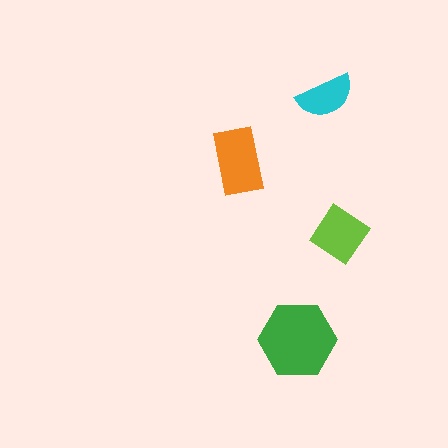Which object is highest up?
The cyan semicircle is topmost.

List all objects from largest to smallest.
The green hexagon, the orange rectangle, the lime diamond, the cyan semicircle.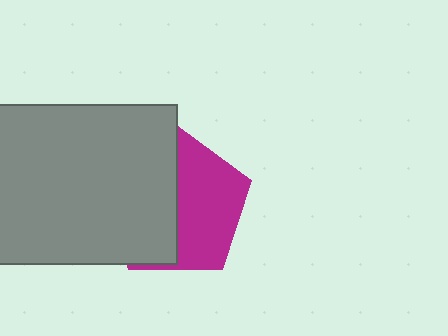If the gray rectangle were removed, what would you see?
You would see the complete magenta pentagon.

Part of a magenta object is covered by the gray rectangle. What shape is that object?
It is a pentagon.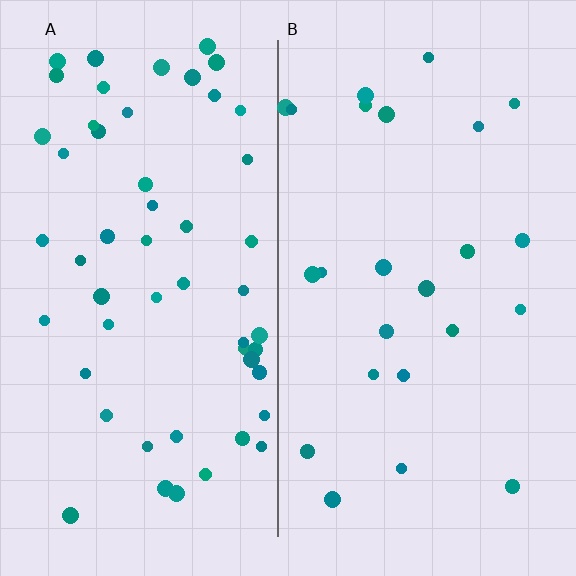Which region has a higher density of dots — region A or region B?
A (the left).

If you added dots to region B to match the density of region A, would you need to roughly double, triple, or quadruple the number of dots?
Approximately double.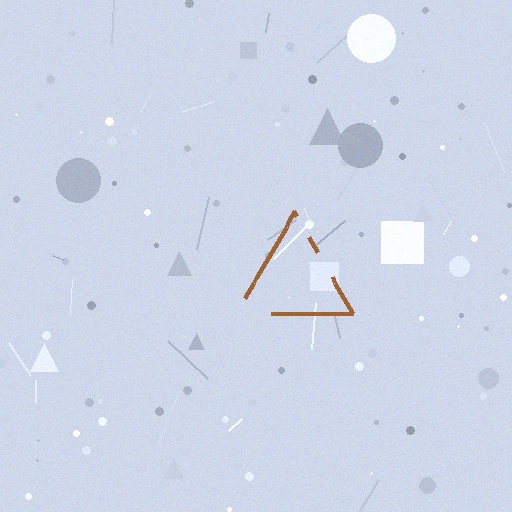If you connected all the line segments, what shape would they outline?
They would outline a triangle.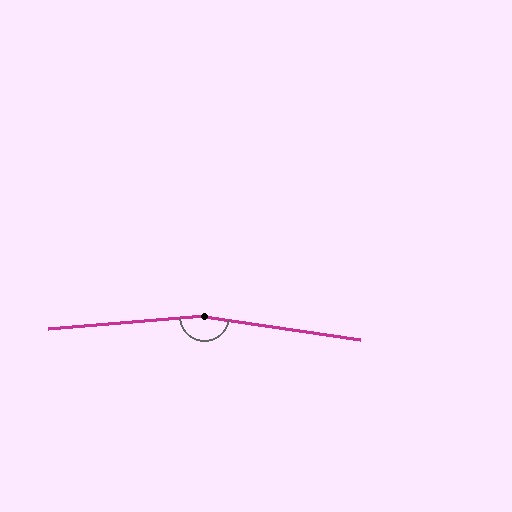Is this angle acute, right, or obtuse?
It is obtuse.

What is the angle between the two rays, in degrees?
Approximately 167 degrees.